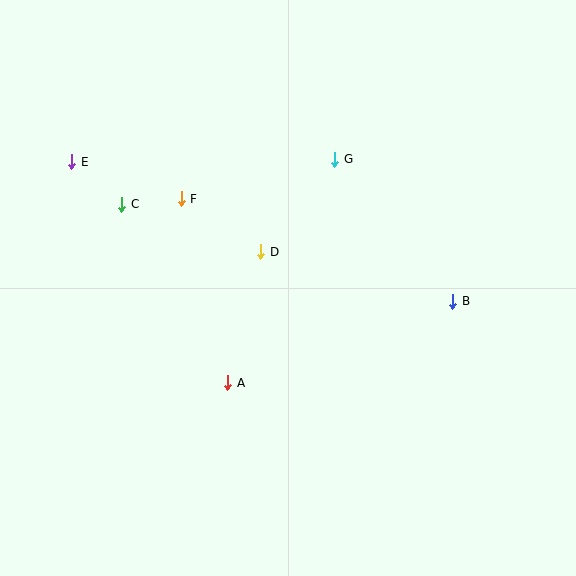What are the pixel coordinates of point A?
Point A is at (228, 383).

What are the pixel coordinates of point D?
Point D is at (261, 252).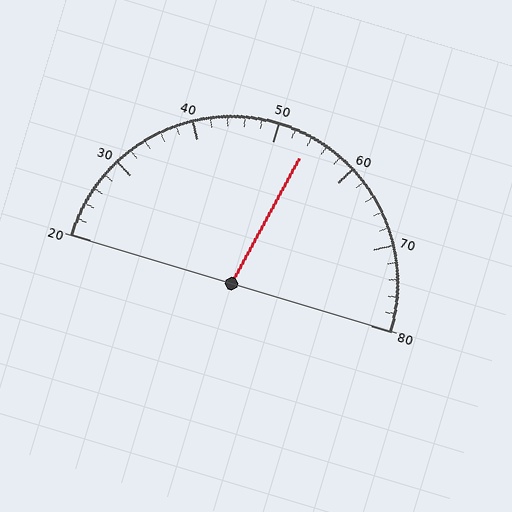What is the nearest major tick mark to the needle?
The nearest major tick mark is 50.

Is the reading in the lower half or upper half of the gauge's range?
The reading is in the upper half of the range (20 to 80).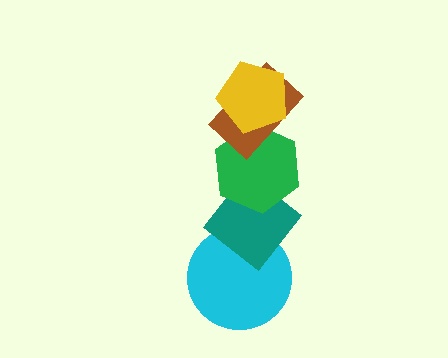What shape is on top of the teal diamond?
The green hexagon is on top of the teal diamond.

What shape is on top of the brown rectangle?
The yellow pentagon is on top of the brown rectangle.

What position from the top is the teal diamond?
The teal diamond is 4th from the top.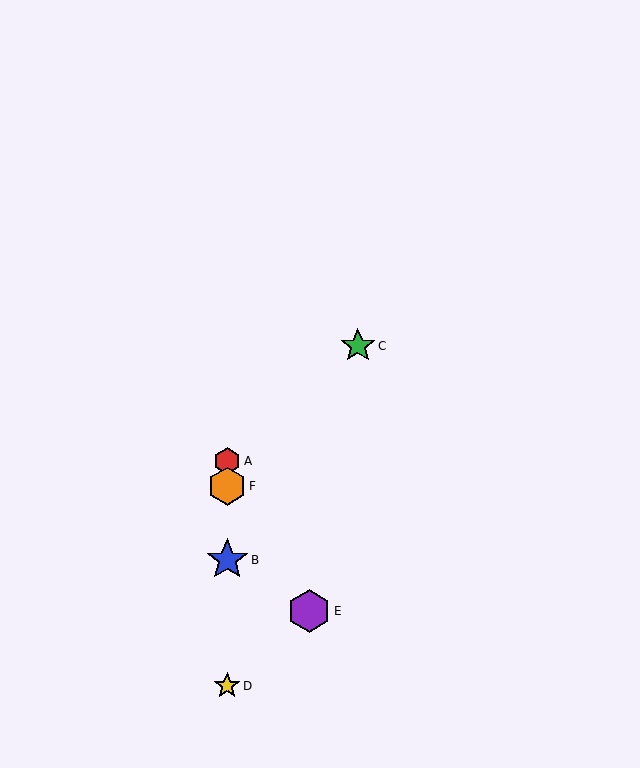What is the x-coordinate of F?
Object F is at x≈227.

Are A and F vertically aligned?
Yes, both are at x≈227.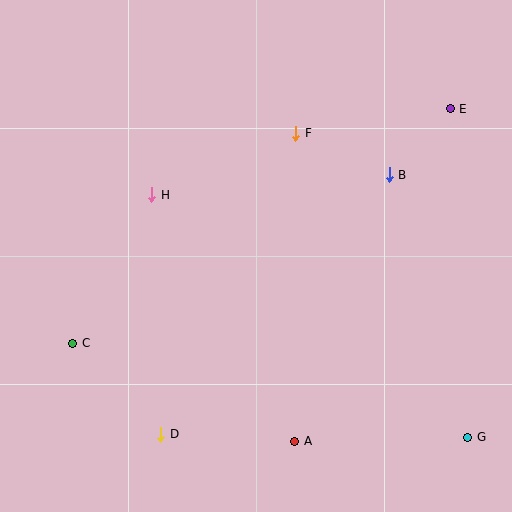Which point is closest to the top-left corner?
Point H is closest to the top-left corner.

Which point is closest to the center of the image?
Point H at (152, 195) is closest to the center.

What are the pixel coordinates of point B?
Point B is at (389, 175).